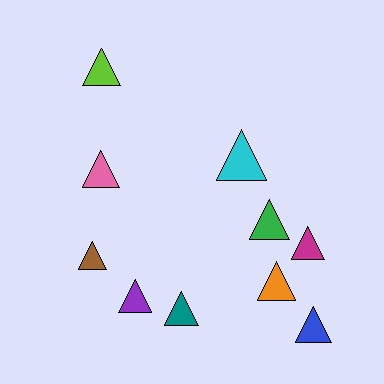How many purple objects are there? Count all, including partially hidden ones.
There is 1 purple object.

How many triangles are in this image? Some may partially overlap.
There are 10 triangles.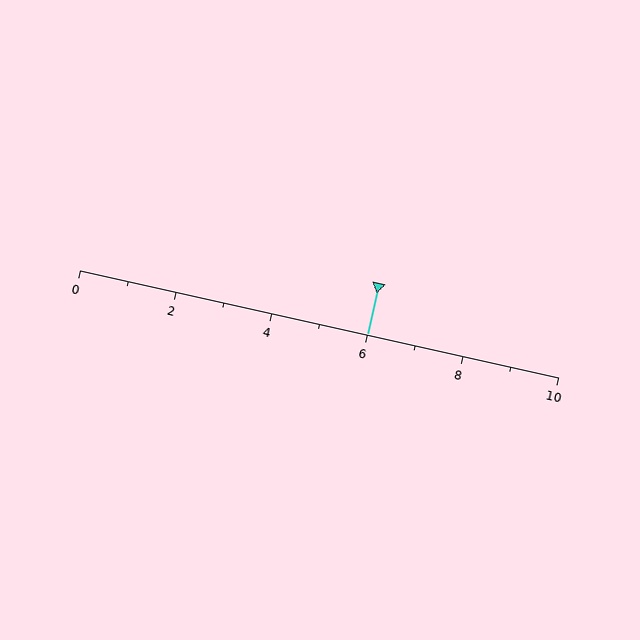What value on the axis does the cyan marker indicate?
The marker indicates approximately 6.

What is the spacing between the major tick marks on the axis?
The major ticks are spaced 2 apart.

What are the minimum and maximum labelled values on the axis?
The axis runs from 0 to 10.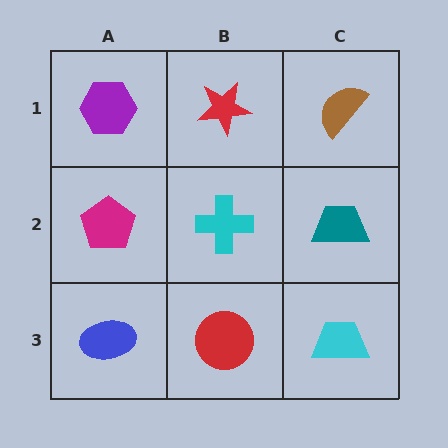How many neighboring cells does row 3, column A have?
2.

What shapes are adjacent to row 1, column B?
A cyan cross (row 2, column B), a purple hexagon (row 1, column A), a brown semicircle (row 1, column C).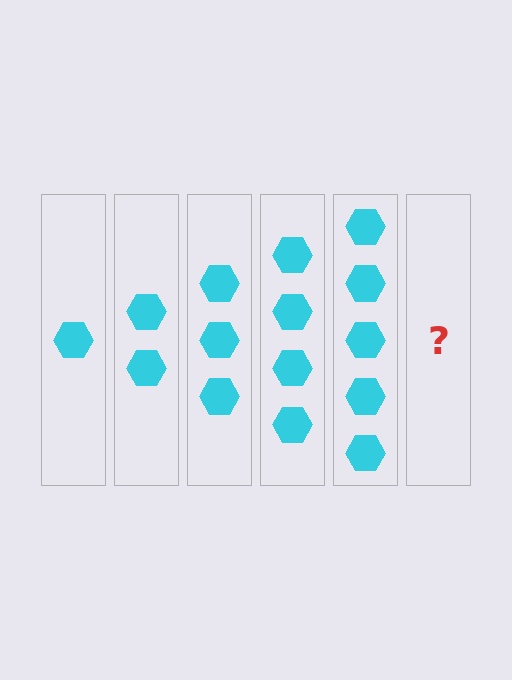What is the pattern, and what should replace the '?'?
The pattern is that each step adds one more hexagon. The '?' should be 6 hexagons.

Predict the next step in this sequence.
The next step is 6 hexagons.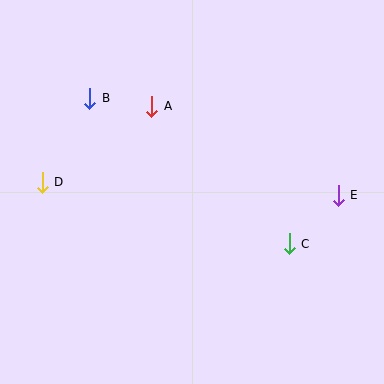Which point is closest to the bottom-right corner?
Point C is closest to the bottom-right corner.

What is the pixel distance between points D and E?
The distance between D and E is 296 pixels.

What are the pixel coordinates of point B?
Point B is at (90, 98).